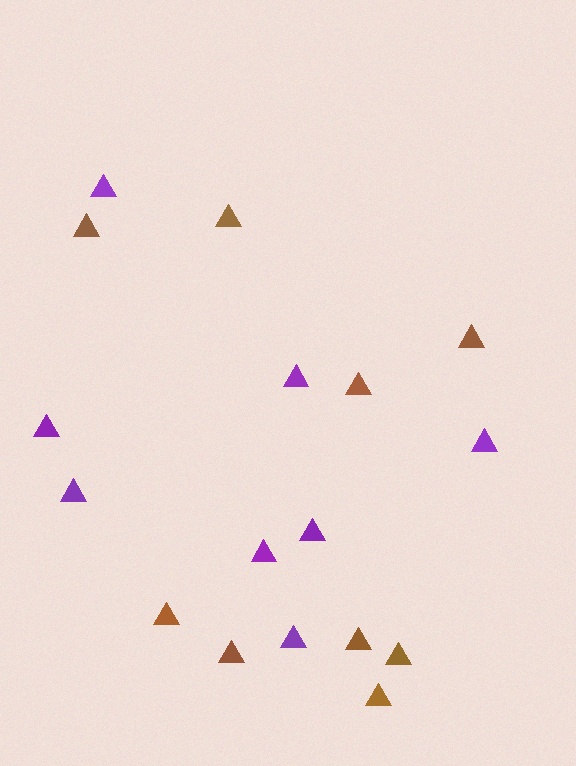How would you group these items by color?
There are 2 groups: one group of brown triangles (9) and one group of purple triangles (8).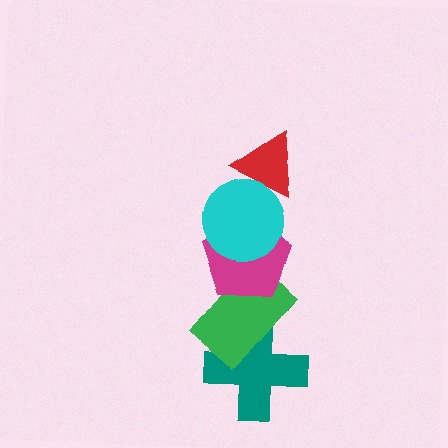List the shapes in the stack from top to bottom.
From top to bottom: the red triangle, the cyan circle, the magenta pentagon, the green rectangle, the teal cross.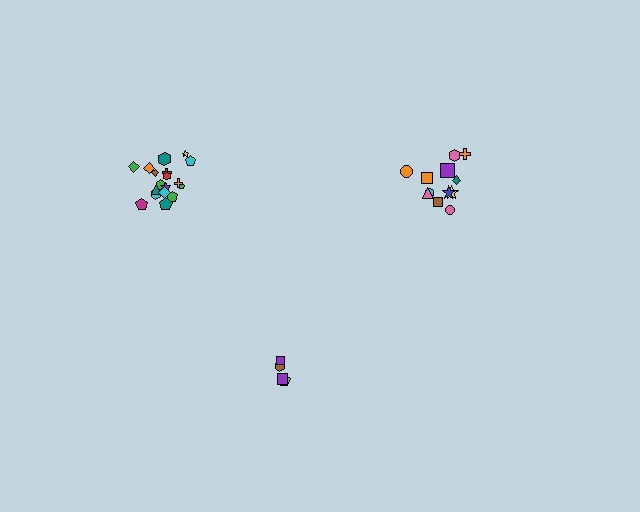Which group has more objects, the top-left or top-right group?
The top-left group.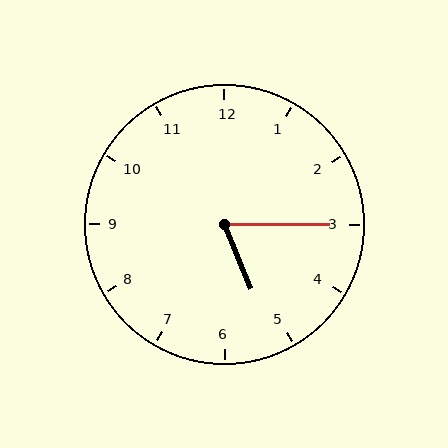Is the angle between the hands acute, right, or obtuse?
It is acute.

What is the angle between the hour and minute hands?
Approximately 68 degrees.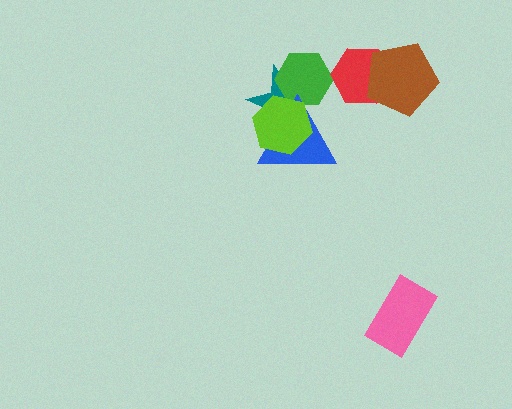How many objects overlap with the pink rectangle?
0 objects overlap with the pink rectangle.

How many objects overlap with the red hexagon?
1 object overlaps with the red hexagon.